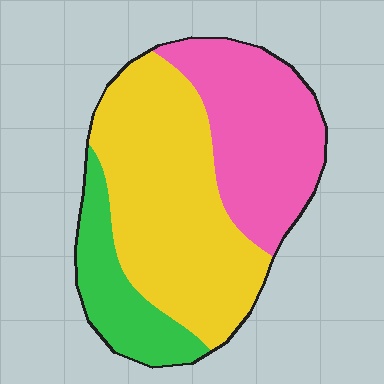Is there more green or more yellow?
Yellow.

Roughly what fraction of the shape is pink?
Pink takes up about one third (1/3) of the shape.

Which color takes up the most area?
Yellow, at roughly 50%.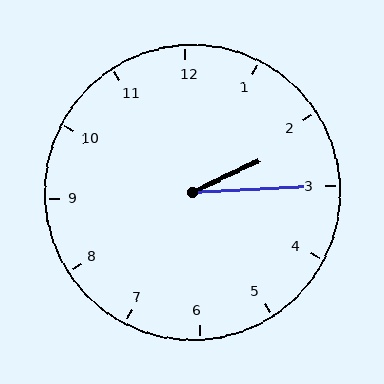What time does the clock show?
2:15.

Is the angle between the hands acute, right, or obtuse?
It is acute.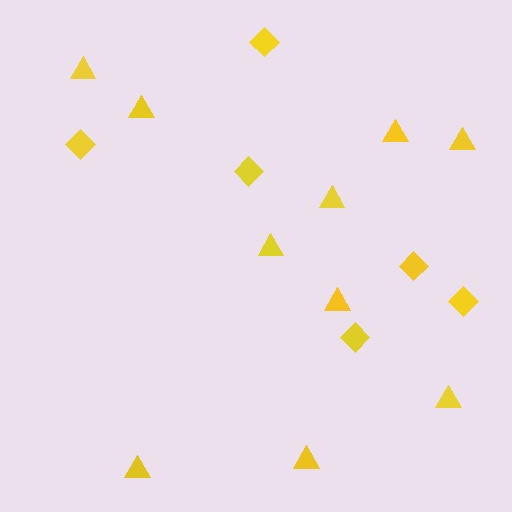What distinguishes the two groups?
There are 2 groups: one group of diamonds (6) and one group of triangles (10).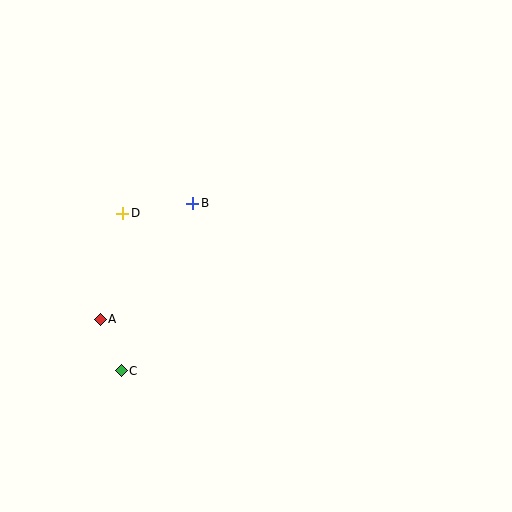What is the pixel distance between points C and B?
The distance between C and B is 182 pixels.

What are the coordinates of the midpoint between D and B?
The midpoint between D and B is at (158, 208).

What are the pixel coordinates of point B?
Point B is at (193, 203).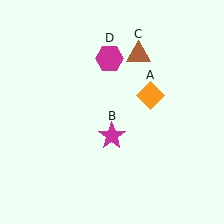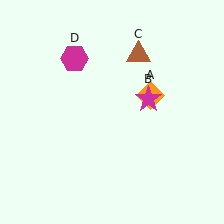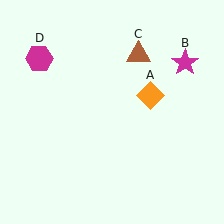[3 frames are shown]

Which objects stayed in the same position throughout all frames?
Orange diamond (object A) and brown triangle (object C) remained stationary.